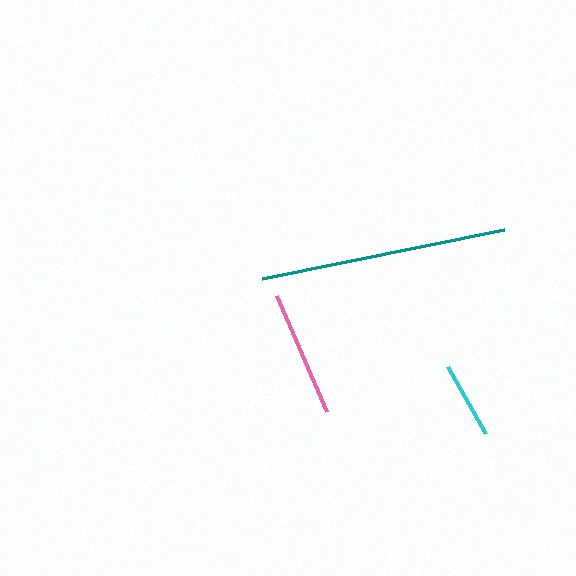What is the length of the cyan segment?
The cyan segment is approximately 77 pixels long.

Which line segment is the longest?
The teal line is the longest at approximately 247 pixels.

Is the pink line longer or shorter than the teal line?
The teal line is longer than the pink line.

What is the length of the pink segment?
The pink segment is approximately 126 pixels long.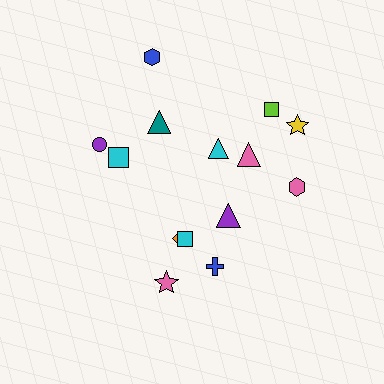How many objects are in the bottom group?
There are 4 objects.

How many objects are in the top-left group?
There are 4 objects.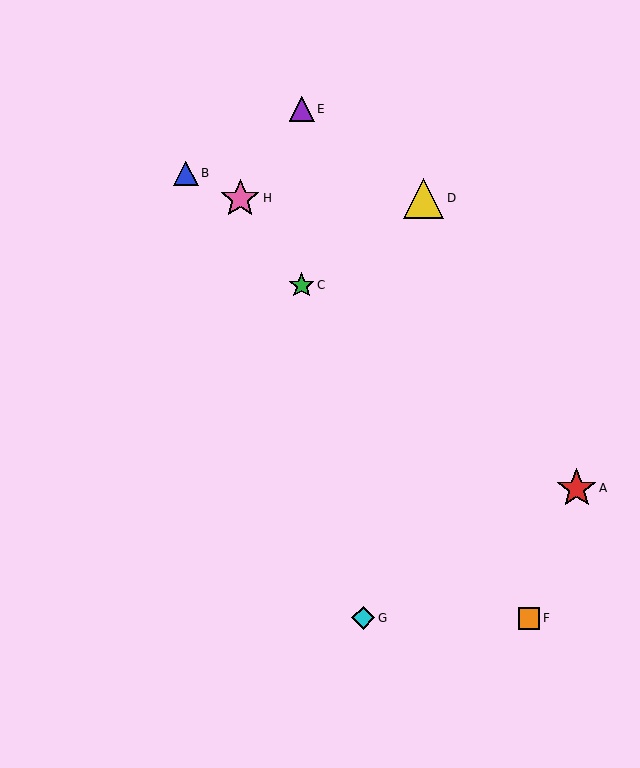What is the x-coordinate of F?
Object F is at x≈529.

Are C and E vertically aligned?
Yes, both are at x≈302.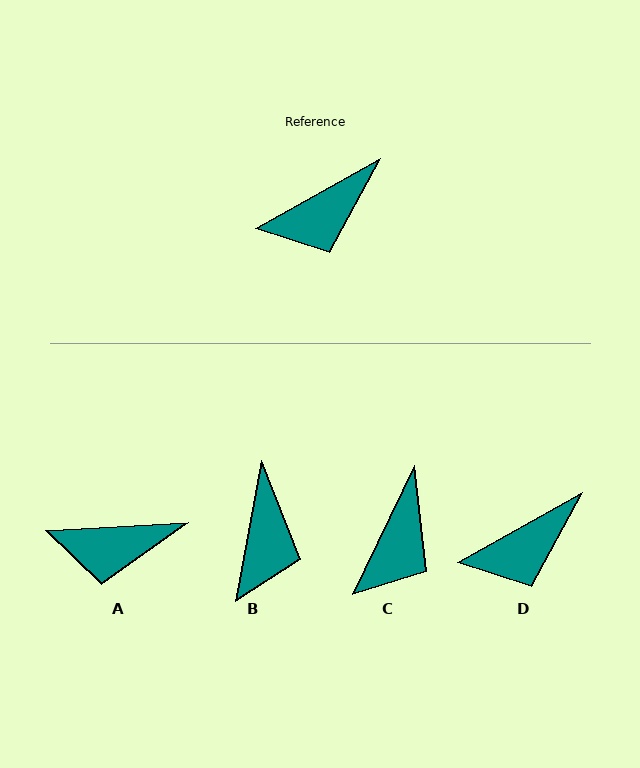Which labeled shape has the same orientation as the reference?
D.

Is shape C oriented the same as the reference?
No, it is off by about 35 degrees.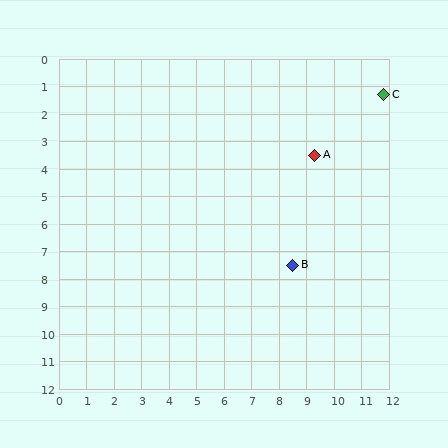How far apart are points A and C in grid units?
Points A and C are about 3.3 grid units apart.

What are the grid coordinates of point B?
Point B is at approximately (8.5, 7.5).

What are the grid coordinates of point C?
Point C is at approximately (11.8, 1.3).